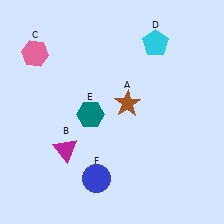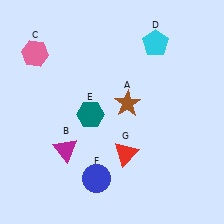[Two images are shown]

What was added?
A red triangle (G) was added in Image 2.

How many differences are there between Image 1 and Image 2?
There is 1 difference between the two images.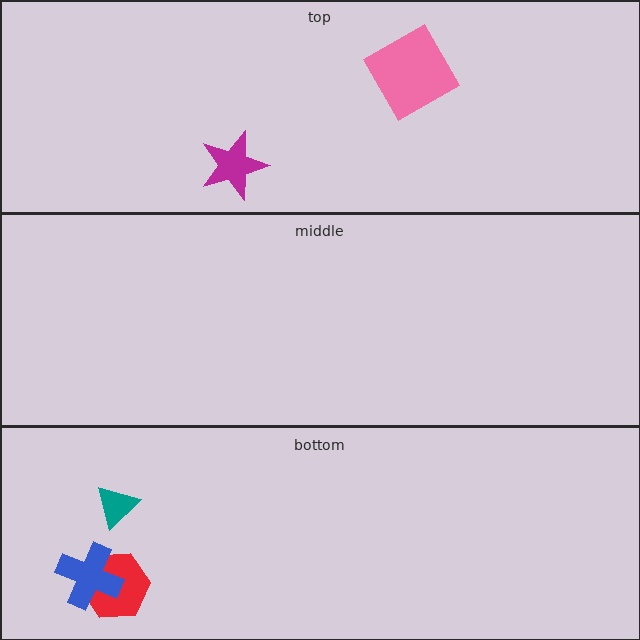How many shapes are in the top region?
2.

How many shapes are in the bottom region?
3.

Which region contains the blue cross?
The bottom region.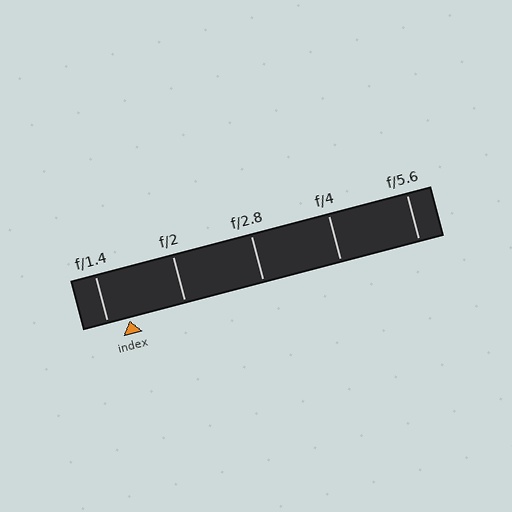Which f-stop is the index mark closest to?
The index mark is closest to f/1.4.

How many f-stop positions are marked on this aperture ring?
There are 5 f-stop positions marked.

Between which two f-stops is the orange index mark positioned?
The index mark is between f/1.4 and f/2.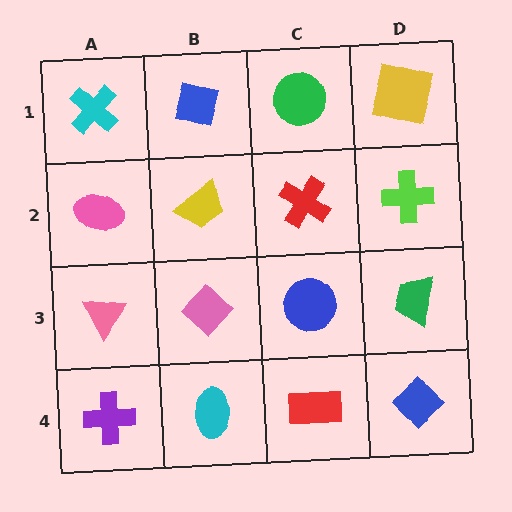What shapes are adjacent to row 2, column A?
A cyan cross (row 1, column A), a pink triangle (row 3, column A), a yellow trapezoid (row 2, column B).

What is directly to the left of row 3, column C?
A pink diamond.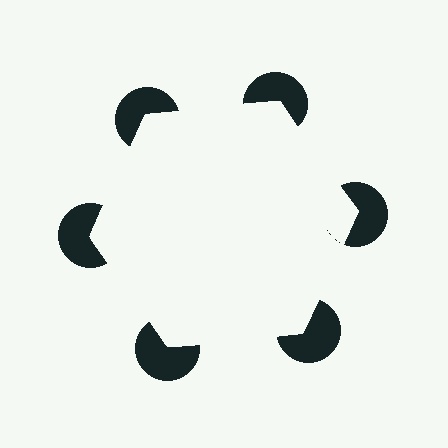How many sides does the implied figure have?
6 sides.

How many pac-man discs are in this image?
There are 6 — one at each vertex of the illusory hexagon.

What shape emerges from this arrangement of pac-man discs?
An illusory hexagon — its edges are inferred from the aligned wedge cuts in the pac-man discs, not physically drawn.